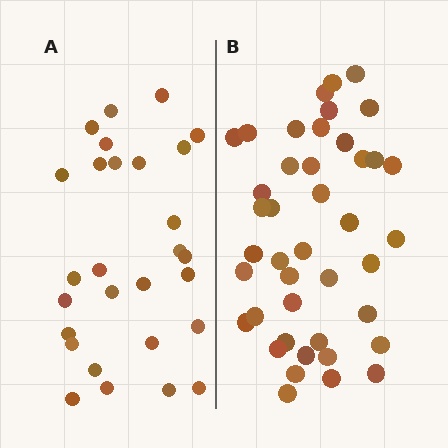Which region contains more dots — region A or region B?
Region B (the right region) has more dots.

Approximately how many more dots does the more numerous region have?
Region B has approximately 15 more dots than region A.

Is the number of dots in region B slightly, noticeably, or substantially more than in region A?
Region B has substantially more. The ratio is roughly 1.5 to 1.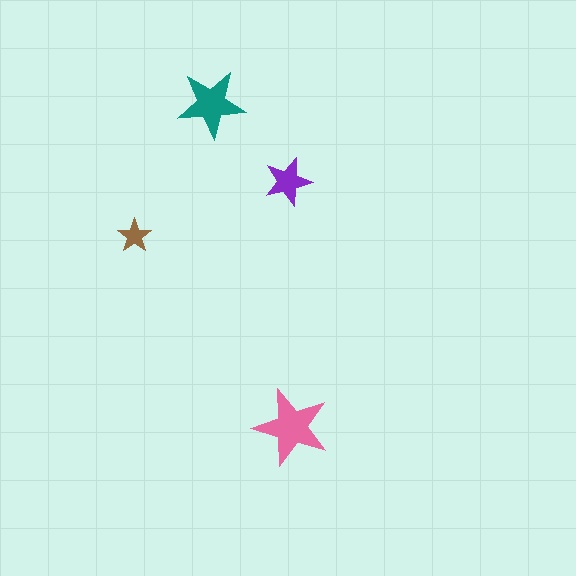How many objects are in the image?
There are 4 objects in the image.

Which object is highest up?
The teal star is topmost.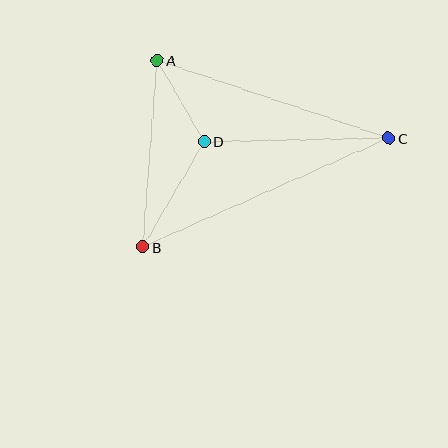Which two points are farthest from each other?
Points B and C are farthest from each other.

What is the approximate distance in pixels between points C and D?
The distance between C and D is approximately 185 pixels.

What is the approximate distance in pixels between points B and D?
The distance between B and D is approximately 122 pixels.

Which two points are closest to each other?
Points A and D are closest to each other.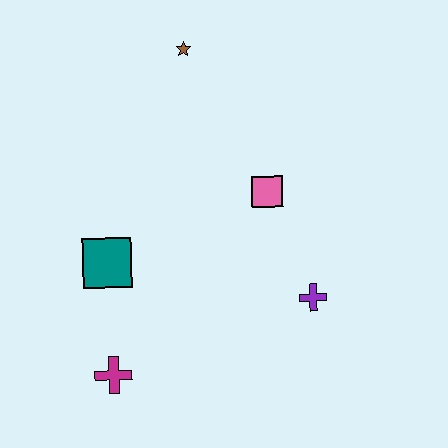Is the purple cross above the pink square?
No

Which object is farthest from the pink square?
The magenta cross is farthest from the pink square.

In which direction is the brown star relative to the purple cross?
The brown star is above the purple cross.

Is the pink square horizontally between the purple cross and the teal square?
Yes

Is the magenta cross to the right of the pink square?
No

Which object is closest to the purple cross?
The pink square is closest to the purple cross.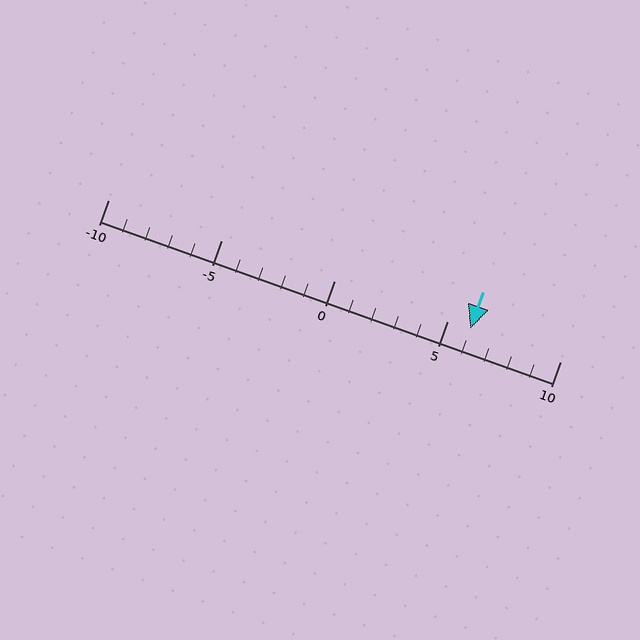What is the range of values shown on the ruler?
The ruler shows values from -10 to 10.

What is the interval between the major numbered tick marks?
The major tick marks are spaced 5 units apart.